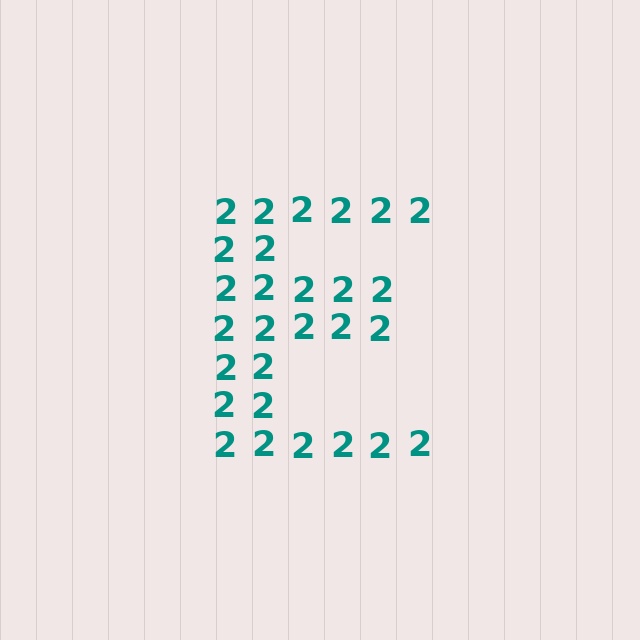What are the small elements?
The small elements are digit 2's.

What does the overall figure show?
The overall figure shows the letter E.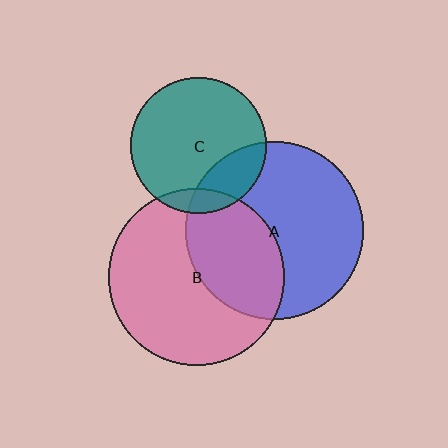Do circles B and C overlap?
Yes.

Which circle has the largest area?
Circle A (blue).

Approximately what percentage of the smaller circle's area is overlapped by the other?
Approximately 10%.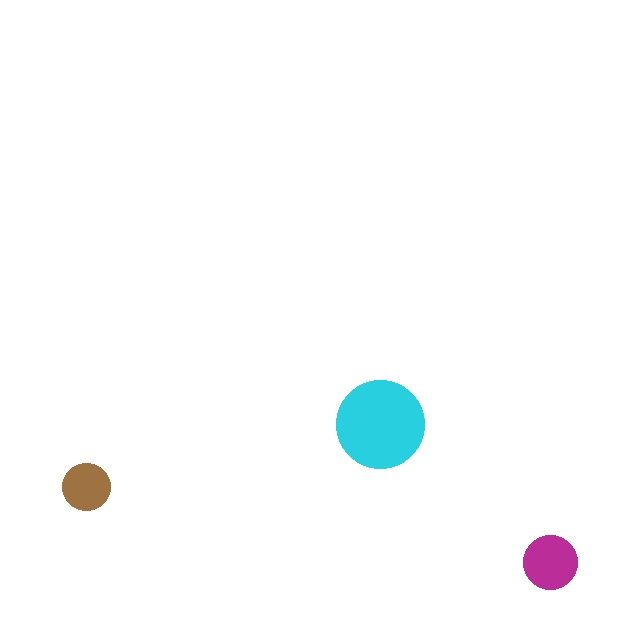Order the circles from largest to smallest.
the cyan one, the magenta one, the brown one.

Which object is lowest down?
The magenta circle is bottommost.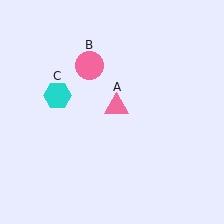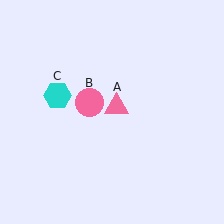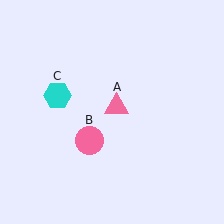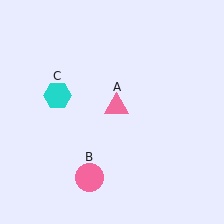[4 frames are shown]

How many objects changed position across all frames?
1 object changed position: pink circle (object B).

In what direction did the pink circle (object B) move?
The pink circle (object B) moved down.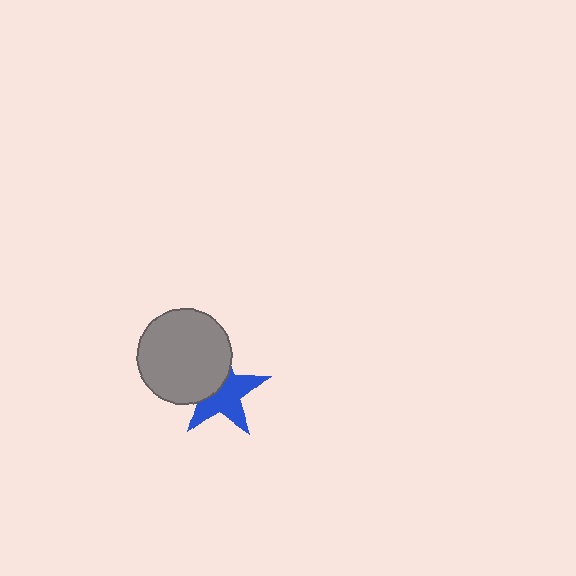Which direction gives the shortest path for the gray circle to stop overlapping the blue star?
Moving toward the upper-left gives the shortest separation.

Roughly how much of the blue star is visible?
About half of it is visible (roughly 59%).